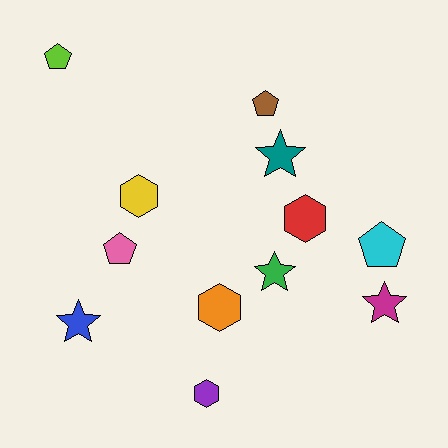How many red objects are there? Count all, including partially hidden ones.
There is 1 red object.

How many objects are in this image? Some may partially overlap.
There are 12 objects.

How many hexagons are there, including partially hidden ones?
There are 4 hexagons.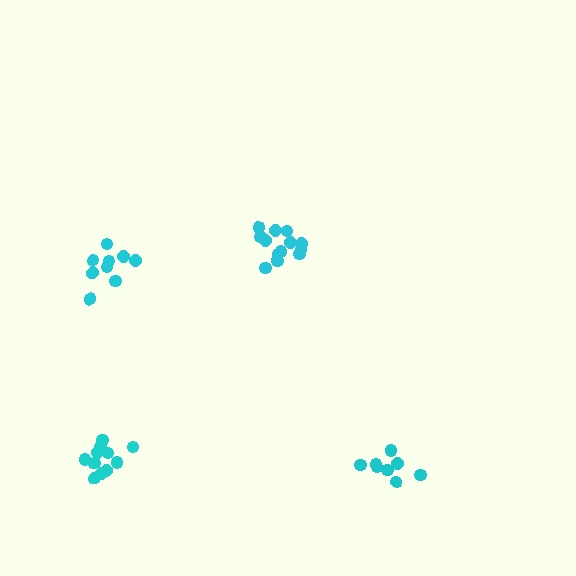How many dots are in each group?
Group 1: 8 dots, Group 2: 9 dots, Group 3: 11 dots, Group 4: 14 dots (42 total).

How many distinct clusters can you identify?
There are 4 distinct clusters.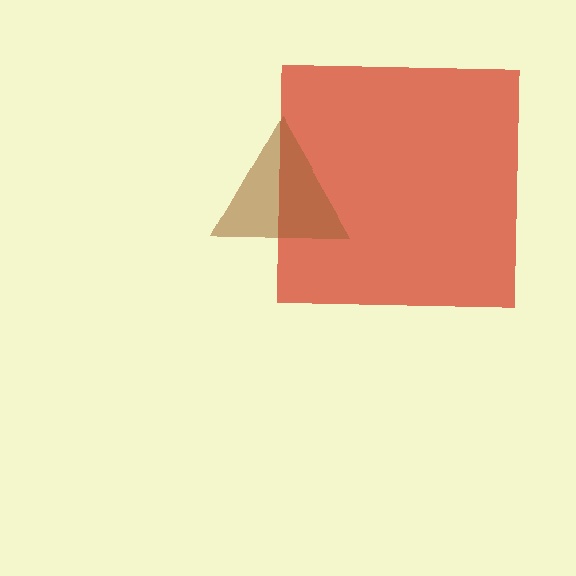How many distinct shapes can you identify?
There are 2 distinct shapes: a red square, a brown triangle.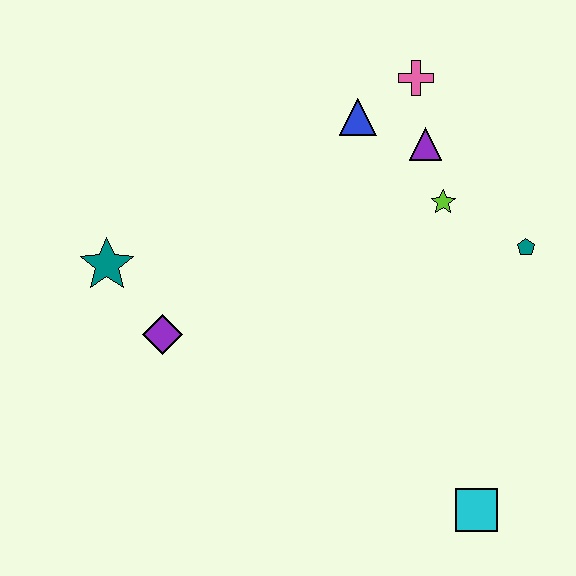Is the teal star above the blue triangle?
No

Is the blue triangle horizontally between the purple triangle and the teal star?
Yes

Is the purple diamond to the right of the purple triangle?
No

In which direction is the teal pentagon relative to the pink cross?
The teal pentagon is below the pink cross.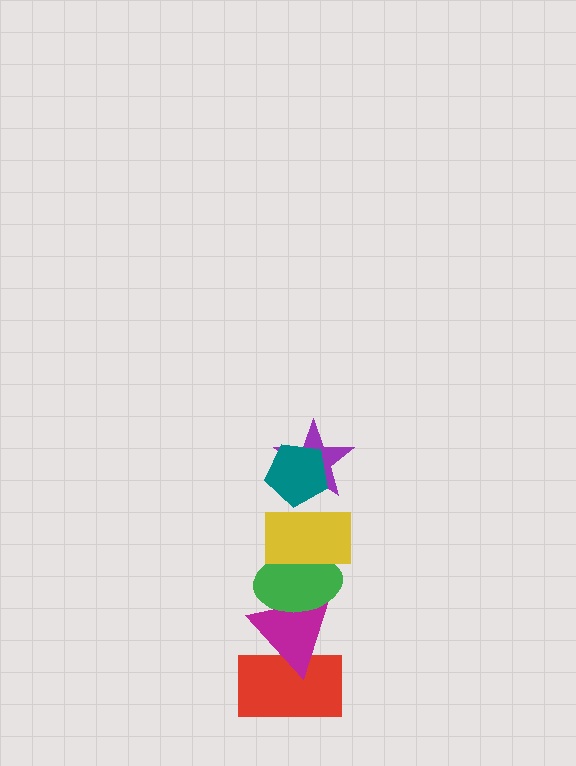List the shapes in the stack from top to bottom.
From top to bottom: the teal pentagon, the purple star, the yellow rectangle, the green ellipse, the magenta triangle, the red rectangle.